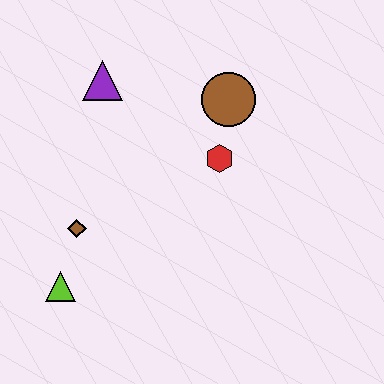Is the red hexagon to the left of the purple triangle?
No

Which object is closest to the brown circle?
The red hexagon is closest to the brown circle.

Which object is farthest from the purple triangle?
The lime triangle is farthest from the purple triangle.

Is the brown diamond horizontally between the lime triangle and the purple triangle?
Yes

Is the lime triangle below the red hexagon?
Yes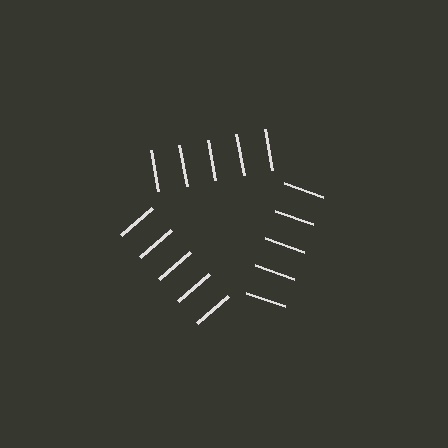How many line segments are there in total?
15 — 5 along each of the 3 edges.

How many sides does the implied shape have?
3 sides — the line-ends trace a triangle.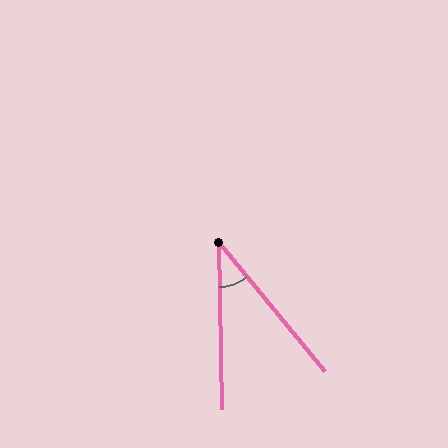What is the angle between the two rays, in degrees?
Approximately 38 degrees.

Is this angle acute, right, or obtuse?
It is acute.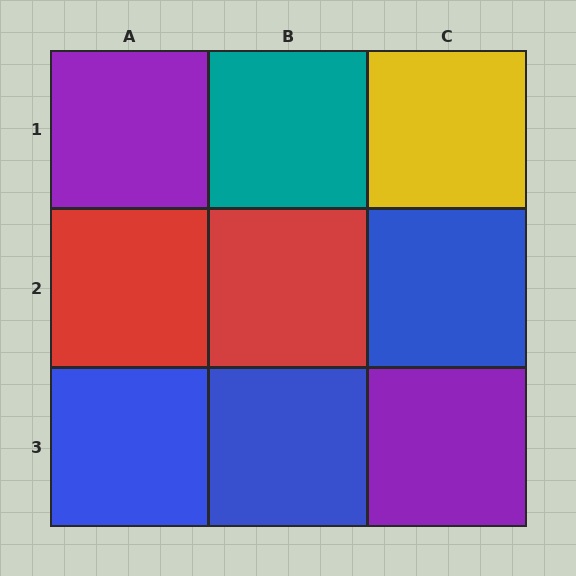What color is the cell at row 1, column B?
Teal.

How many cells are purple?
2 cells are purple.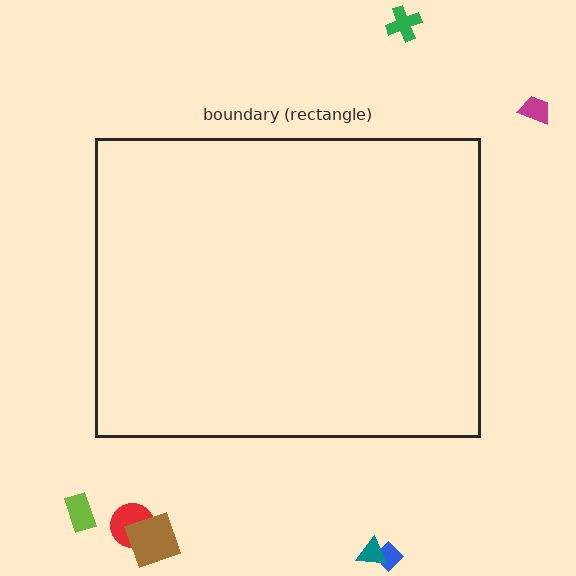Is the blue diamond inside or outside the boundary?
Outside.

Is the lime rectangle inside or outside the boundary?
Outside.